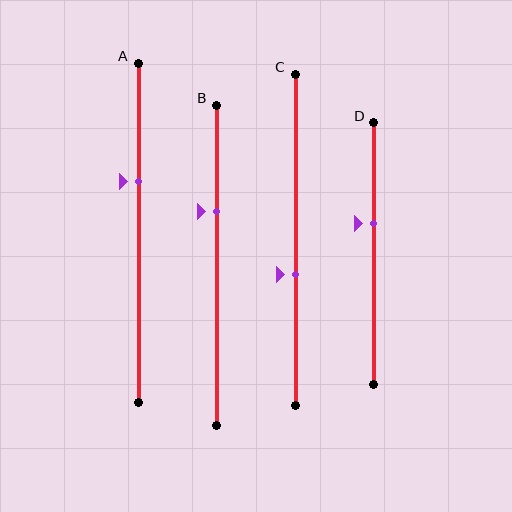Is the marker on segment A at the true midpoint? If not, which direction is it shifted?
No, the marker on segment A is shifted upward by about 15% of the segment length.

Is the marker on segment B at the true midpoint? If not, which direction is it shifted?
No, the marker on segment B is shifted upward by about 17% of the segment length.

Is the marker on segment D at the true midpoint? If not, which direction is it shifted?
No, the marker on segment D is shifted upward by about 12% of the segment length.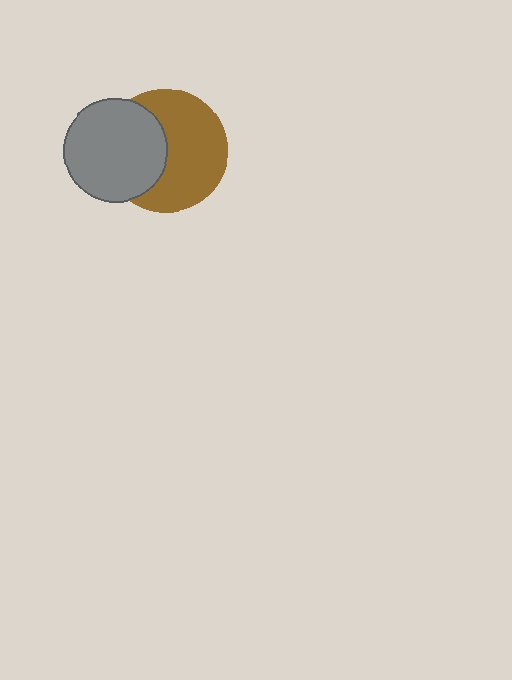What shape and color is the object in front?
The object in front is a gray circle.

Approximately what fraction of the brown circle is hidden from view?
Roughly 39% of the brown circle is hidden behind the gray circle.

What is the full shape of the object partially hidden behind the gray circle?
The partially hidden object is a brown circle.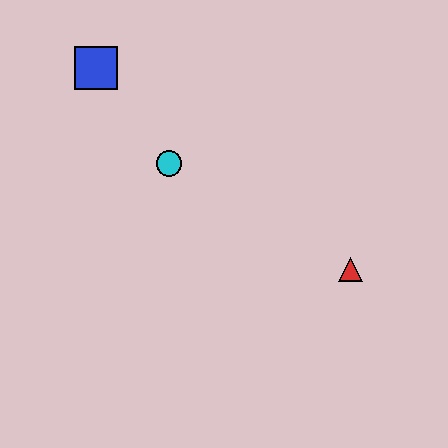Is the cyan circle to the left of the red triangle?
Yes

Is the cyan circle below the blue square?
Yes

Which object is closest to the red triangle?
The cyan circle is closest to the red triangle.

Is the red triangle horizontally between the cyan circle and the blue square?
No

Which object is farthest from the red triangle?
The blue square is farthest from the red triangle.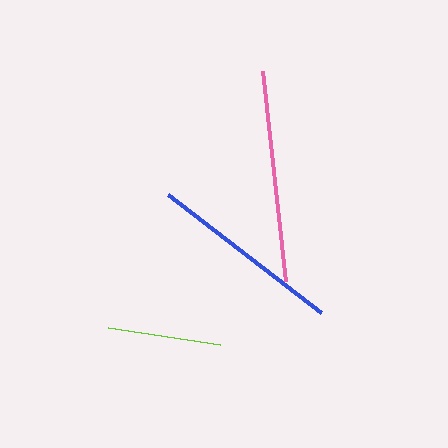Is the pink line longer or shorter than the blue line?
The pink line is longer than the blue line.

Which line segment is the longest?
The pink line is the longest at approximately 211 pixels.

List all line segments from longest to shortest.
From longest to shortest: pink, blue, lime.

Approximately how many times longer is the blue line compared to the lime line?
The blue line is approximately 1.7 times the length of the lime line.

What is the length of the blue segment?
The blue segment is approximately 193 pixels long.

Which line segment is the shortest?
The lime line is the shortest at approximately 114 pixels.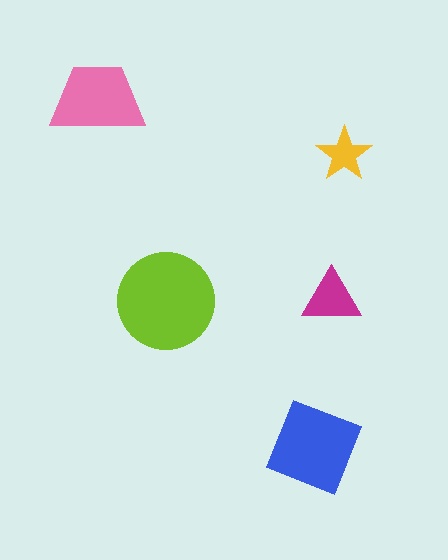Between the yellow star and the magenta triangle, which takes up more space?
The magenta triangle.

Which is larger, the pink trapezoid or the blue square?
The blue square.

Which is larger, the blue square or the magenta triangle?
The blue square.